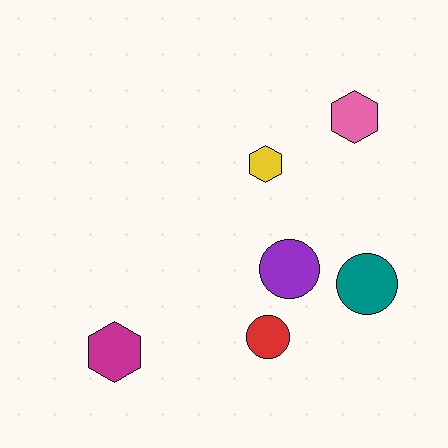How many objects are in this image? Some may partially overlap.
There are 6 objects.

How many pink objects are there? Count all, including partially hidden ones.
There is 1 pink object.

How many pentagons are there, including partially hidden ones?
There are no pentagons.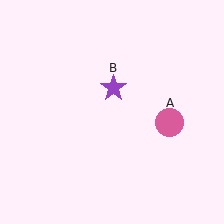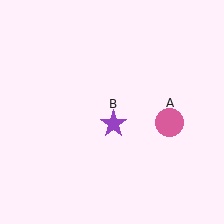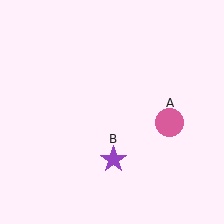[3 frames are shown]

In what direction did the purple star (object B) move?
The purple star (object B) moved down.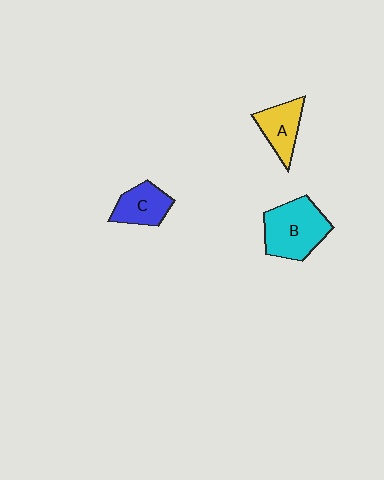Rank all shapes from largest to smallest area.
From largest to smallest: B (cyan), C (blue), A (yellow).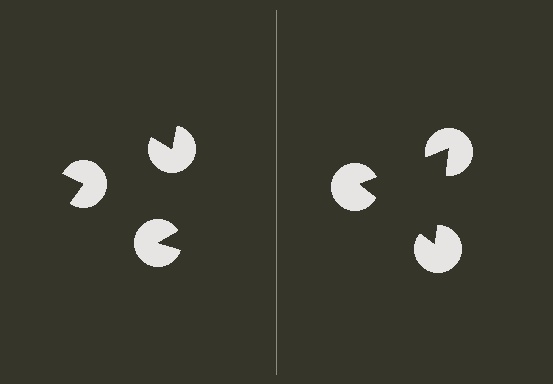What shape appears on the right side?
An illusory triangle.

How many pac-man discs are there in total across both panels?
6 — 3 on each side.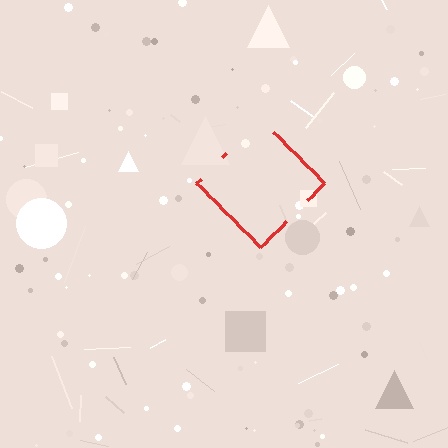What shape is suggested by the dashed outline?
The dashed outline suggests a diamond.